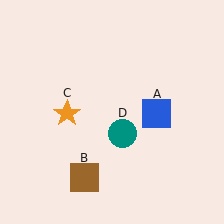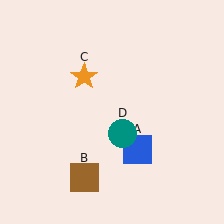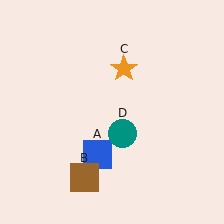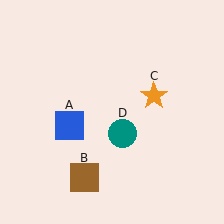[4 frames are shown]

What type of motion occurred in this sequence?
The blue square (object A), orange star (object C) rotated clockwise around the center of the scene.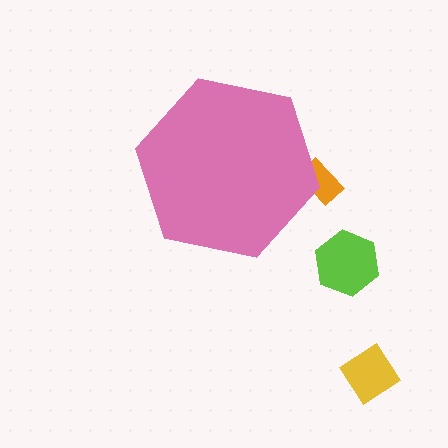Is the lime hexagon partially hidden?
No, the lime hexagon is fully visible.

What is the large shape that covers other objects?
A pink hexagon.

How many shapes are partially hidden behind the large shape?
1 shape is partially hidden.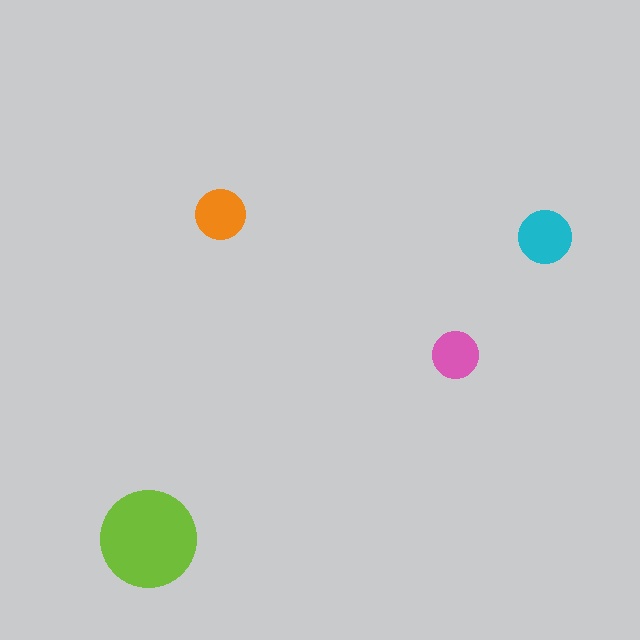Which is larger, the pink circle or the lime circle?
The lime one.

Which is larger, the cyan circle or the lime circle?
The lime one.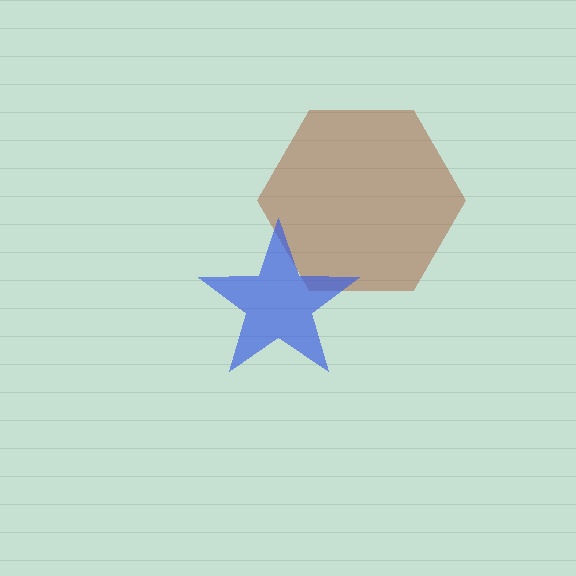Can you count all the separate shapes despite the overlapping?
Yes, there are 2 separate shapes.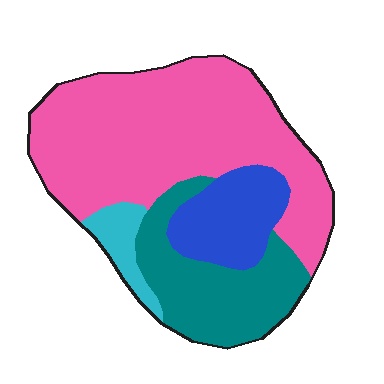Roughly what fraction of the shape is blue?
Blue takes up about one eighth (1/8) of the shape.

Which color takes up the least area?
Cyan, at roughly 5%.